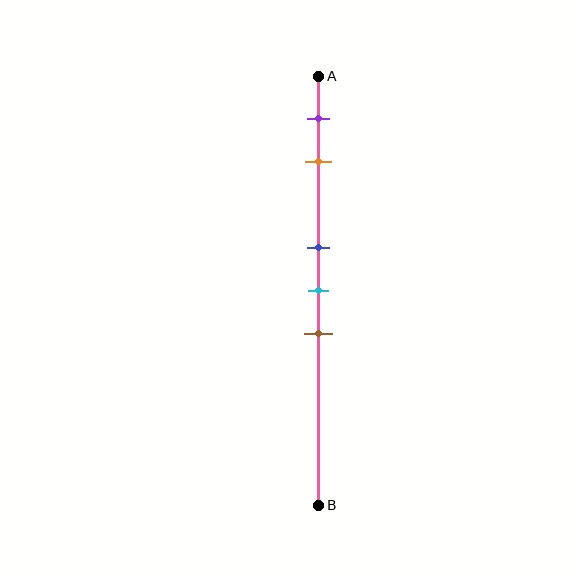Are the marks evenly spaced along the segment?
No, the marks are not evenly spaced.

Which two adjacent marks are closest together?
The blue and cyan marks are the closest adjacent pair.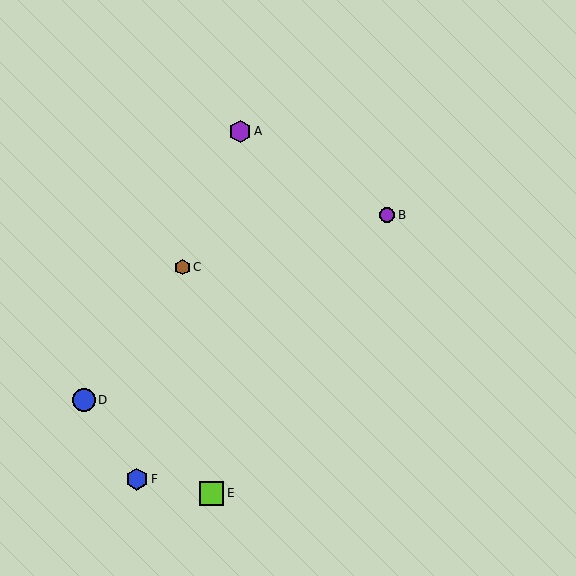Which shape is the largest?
The lime square (labeled E) is the largest.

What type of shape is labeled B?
Shape B is a purple circle.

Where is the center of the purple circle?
The center of the purple circle is at (387, 215).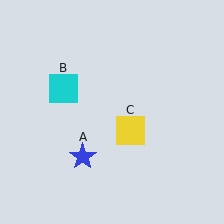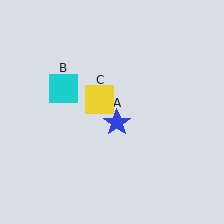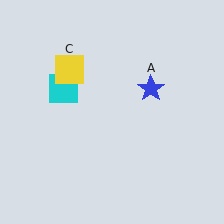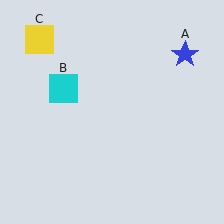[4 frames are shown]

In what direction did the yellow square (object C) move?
The yellow square (object C) moved up and to the left.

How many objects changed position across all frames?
2 objects changed position: blue star (object A), yellow square (object C).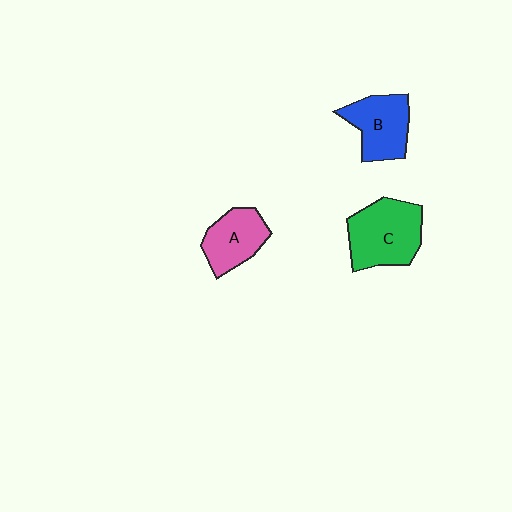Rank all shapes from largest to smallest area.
From largest to smallest: C (green), B (blue), A (pink).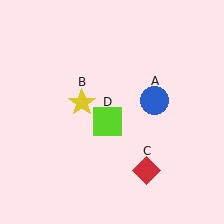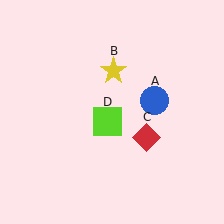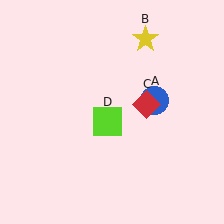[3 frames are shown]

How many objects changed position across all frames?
2 objects changed position: yellow star (object B), red diamond (object C).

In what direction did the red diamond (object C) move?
The red diamond (object C) moved up.